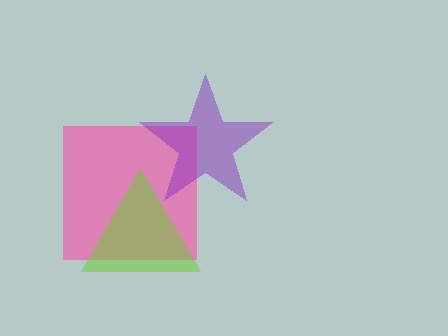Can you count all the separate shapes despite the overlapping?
Yes, there are 3 separate shapes.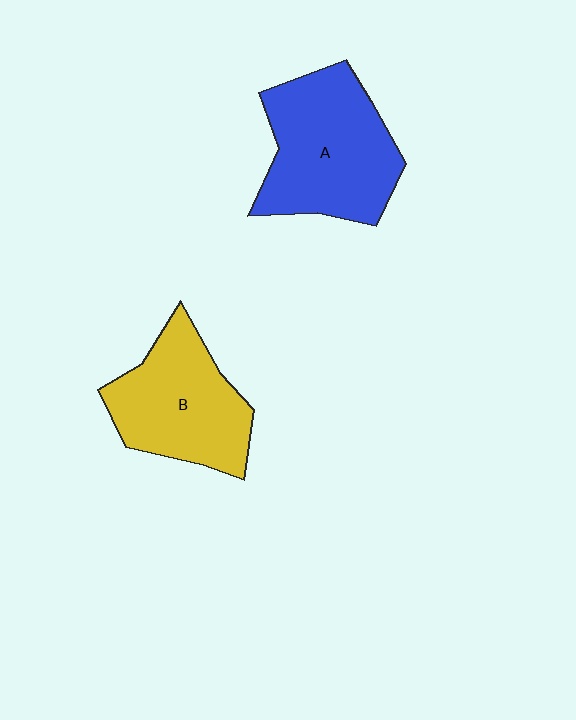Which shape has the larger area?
Shape A (blue).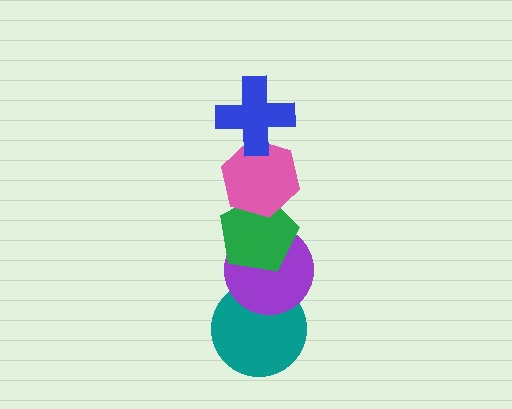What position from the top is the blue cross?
The blue cross is 1st from the top.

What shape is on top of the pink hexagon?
The blue cross is on top of the pink hexagon.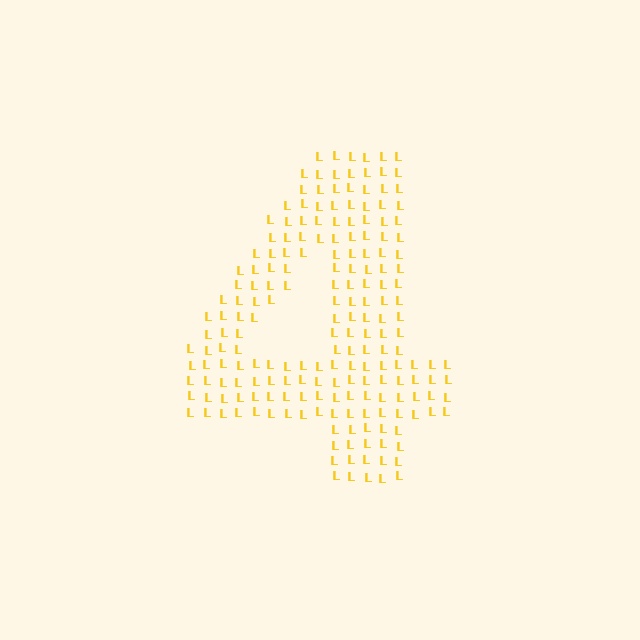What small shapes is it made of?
It is made of small letter L's.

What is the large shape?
The large shape is the digit 4.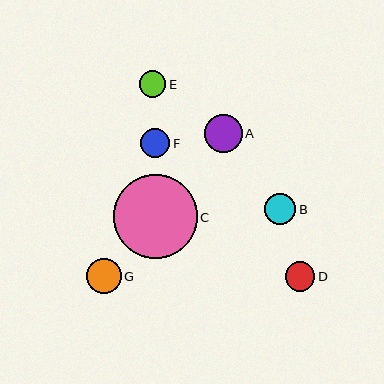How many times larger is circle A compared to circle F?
Circle A is approximately 1.3 times the size of circle F.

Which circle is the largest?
Circle C is the largest with a size of approximately 84 pixels.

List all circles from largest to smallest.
From largest to smallest: C, A, G, B, D, F, E.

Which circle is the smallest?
Circle E is the smallest with a size of approximately 26 pixels.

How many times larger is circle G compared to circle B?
Circle G is approximately 1.1 times the size of circle B.